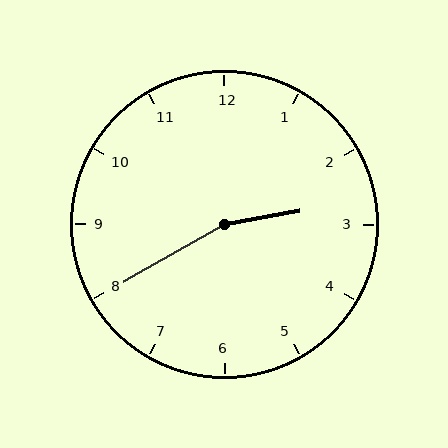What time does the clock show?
2:40.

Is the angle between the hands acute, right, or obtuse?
It is obtuse.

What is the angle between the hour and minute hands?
Approximately 160 degrees.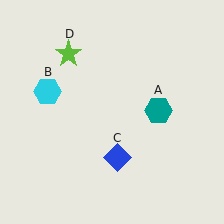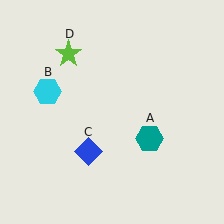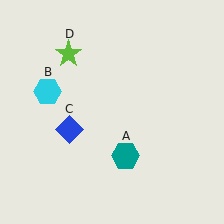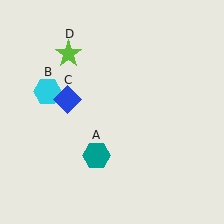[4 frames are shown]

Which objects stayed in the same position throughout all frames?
Cyan hexagon (object B) and lime star (object D) remained stationary.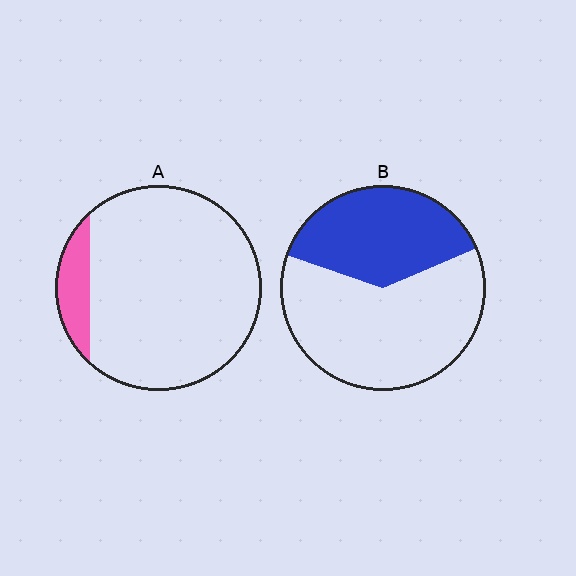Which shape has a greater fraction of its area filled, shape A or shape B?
Shape B.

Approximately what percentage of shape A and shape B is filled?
A is approximately 10% and B is approximately 40%.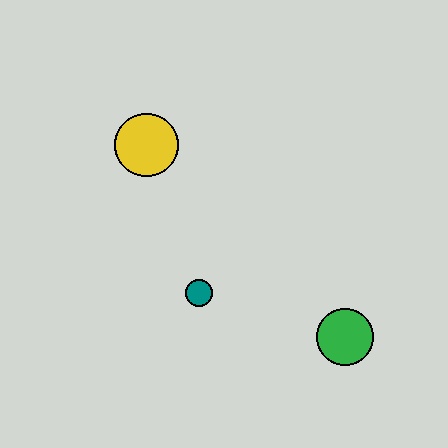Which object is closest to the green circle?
The teal circle is closest to the green circle.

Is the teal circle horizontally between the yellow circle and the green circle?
Yes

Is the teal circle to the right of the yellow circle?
Yes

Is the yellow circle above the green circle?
Yes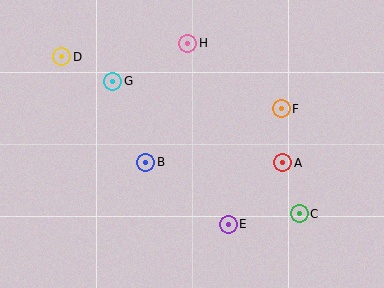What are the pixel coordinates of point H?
Point H is at (188, 43).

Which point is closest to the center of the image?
Point B at (146, 162) is closest to the center.